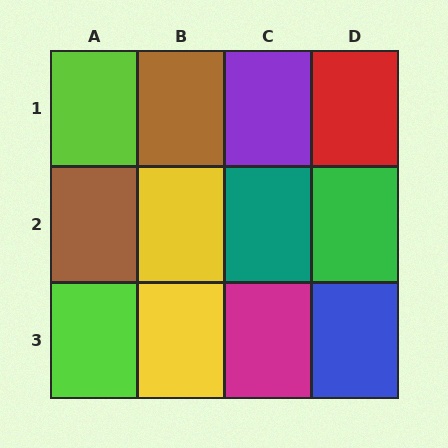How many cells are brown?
2 cells are brown.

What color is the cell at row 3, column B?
Yellow.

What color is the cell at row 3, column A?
Lime.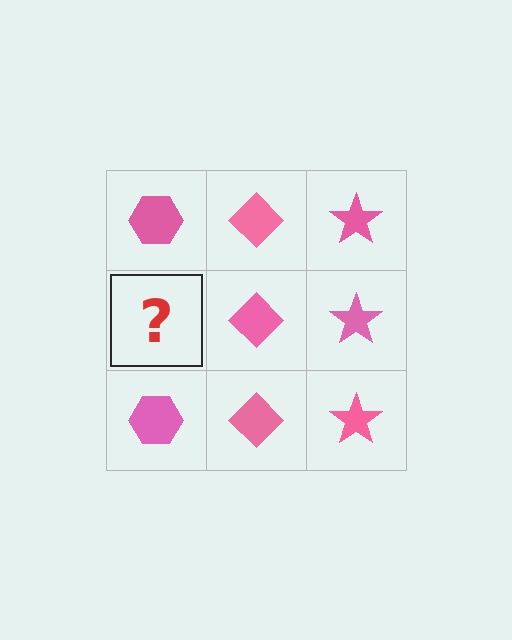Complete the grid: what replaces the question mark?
The question mark should be replaced with a pink hexagon.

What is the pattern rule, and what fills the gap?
The rule is that each column has a consistent shape. The gap should be filled with a pink hexagon.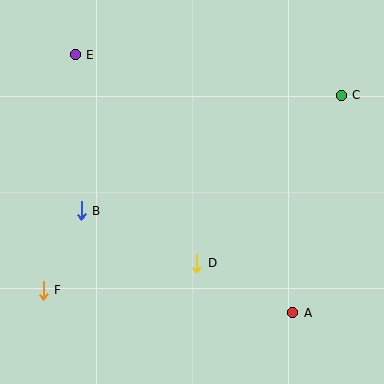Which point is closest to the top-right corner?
Point C is closest to the top-right corner.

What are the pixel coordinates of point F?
Point F is at (43, 290).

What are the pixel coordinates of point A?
Point A is at (293, 313).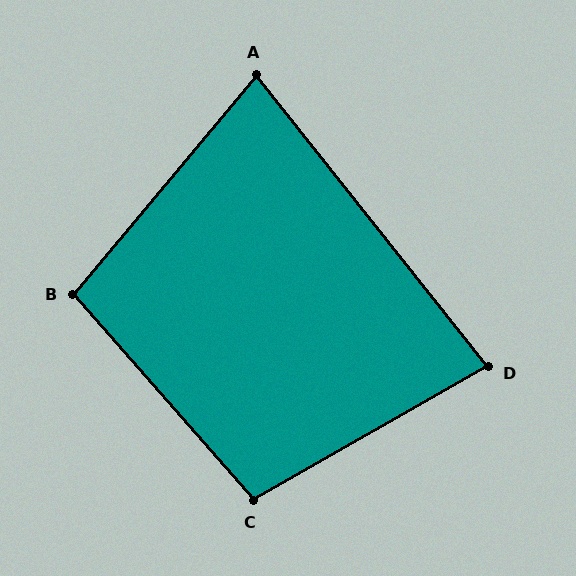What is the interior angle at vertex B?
Approximately 99 degrees (obtuse).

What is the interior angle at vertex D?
Approximately 81 degrees (acute).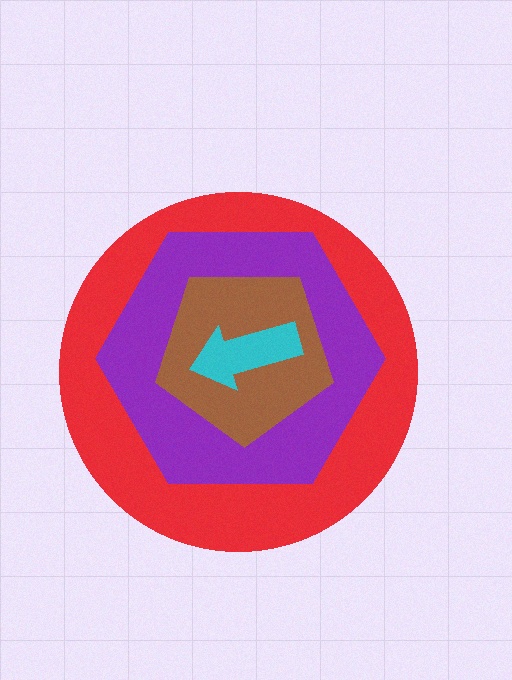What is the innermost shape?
The cyan arrow.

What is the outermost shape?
The red circle.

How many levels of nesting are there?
4.